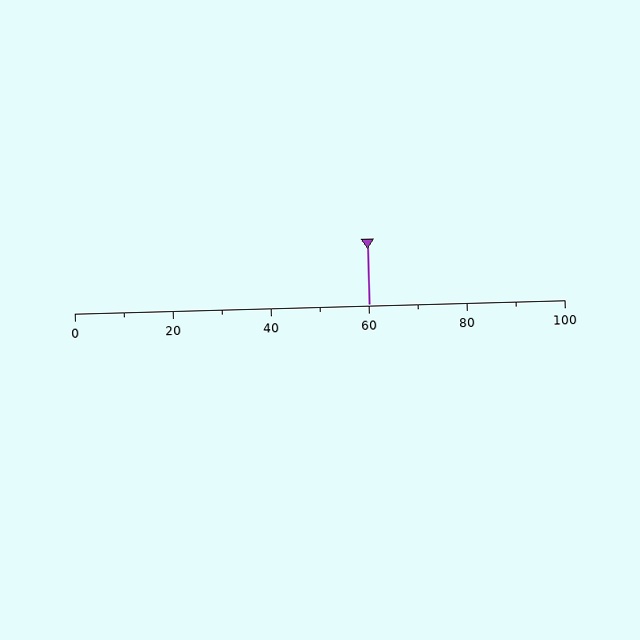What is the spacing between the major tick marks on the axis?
The major ticks are spaced 20 apart.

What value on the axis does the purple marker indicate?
The marker indicates approximately 60.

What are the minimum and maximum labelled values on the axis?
The axis runs from 0 to 100.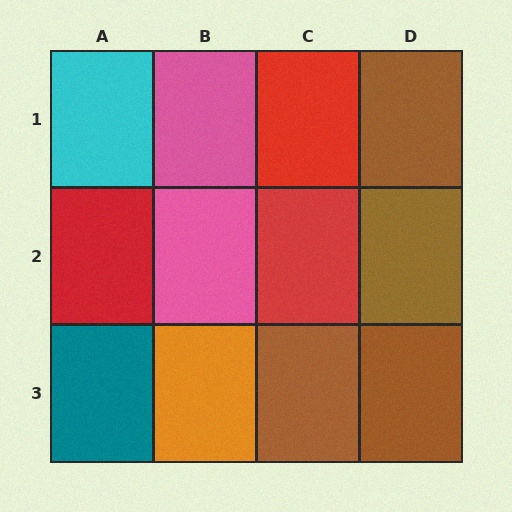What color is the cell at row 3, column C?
Brown.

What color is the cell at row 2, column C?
Red.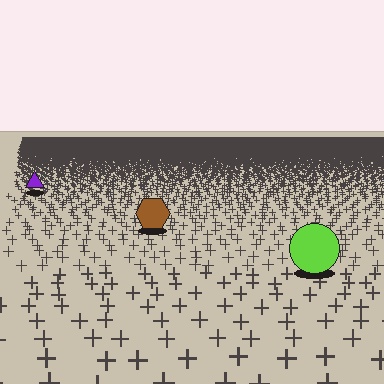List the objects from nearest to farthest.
From nearest to farthest: the lime circle, the brown hexagon, the purple triangle.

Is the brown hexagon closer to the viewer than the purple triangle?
Yes. The brown hexagon is closer — you can tell from the texture gradient: the ground texture is coarser near it.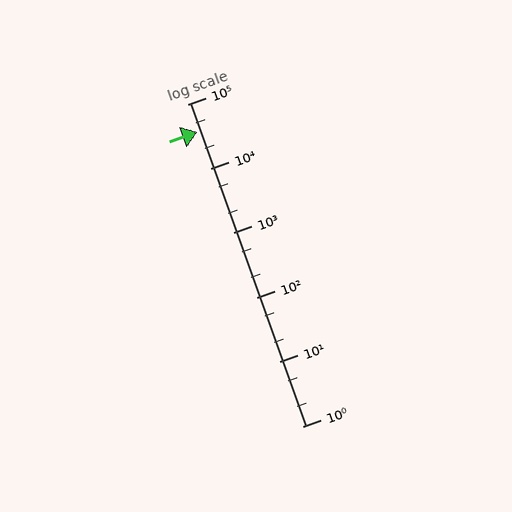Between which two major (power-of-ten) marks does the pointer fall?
The pointer is between 10000 and 100000.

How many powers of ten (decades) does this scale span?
The scale spans 5 decades, from 1 to 100000.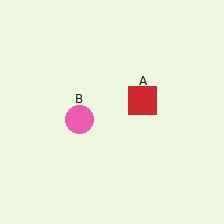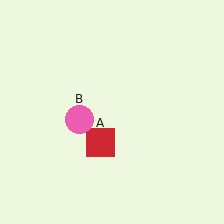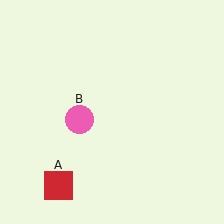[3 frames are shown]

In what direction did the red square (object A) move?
The red square (object A) moved down and to the left.